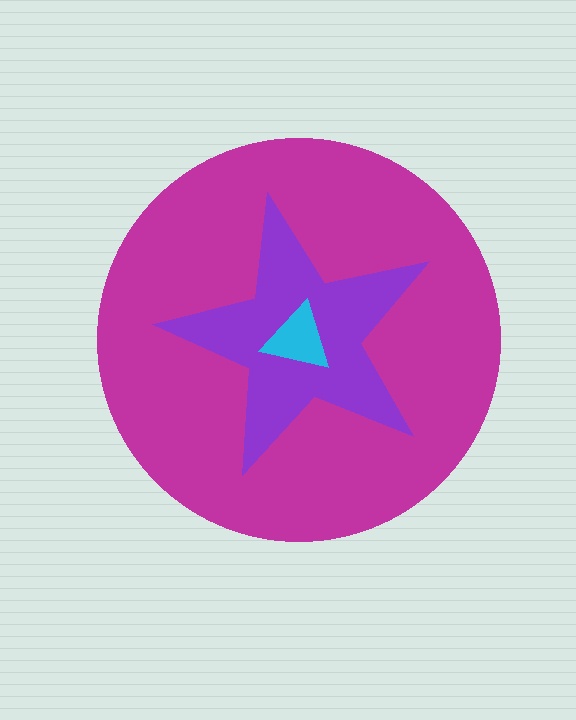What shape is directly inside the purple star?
The cyan triangle.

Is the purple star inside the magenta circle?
Yes.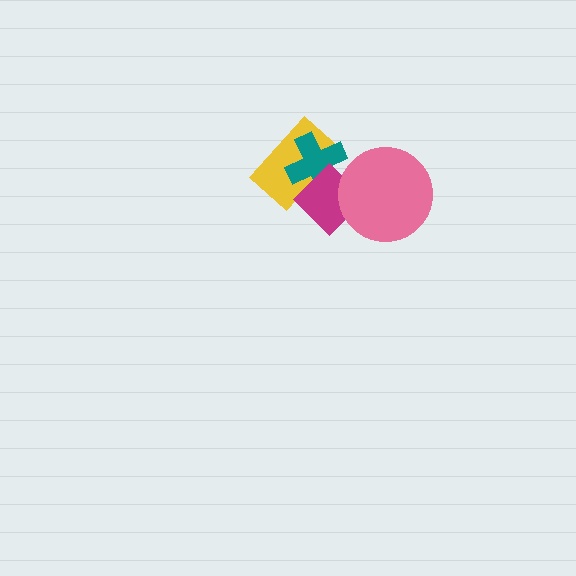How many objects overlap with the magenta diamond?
3 objects overlap with the magenta diamond.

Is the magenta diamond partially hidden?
Yes, it is partially covered by another shape.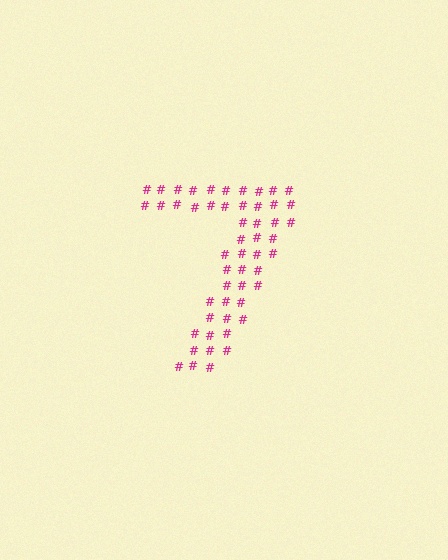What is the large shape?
The large shape is the digit 7.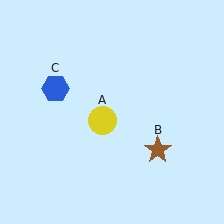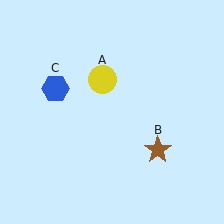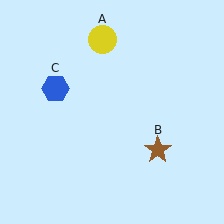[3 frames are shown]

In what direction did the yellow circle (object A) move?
The yellow circle (object A) moved up.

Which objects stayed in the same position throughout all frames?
Brown star (object B) and blue hexagon (object C) remained stationary.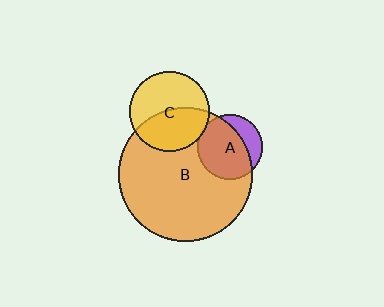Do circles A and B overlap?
Yes.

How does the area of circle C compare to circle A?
Approximately 1.5 times.